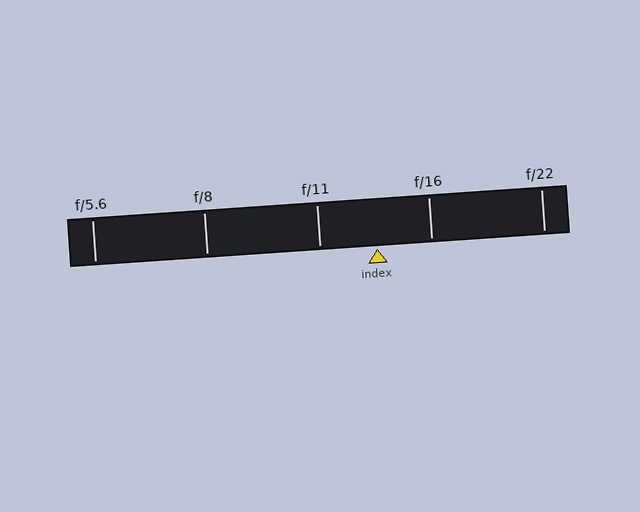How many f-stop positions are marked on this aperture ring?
There are 5 f-stop positions marked.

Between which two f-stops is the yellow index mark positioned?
The index mark is between f/11 and f/16.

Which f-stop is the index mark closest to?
The index mark is closest to f/16.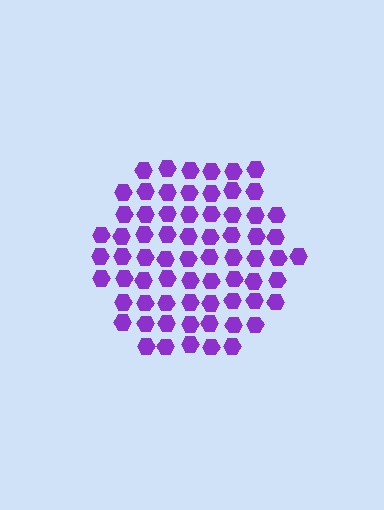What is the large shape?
The large shape is a hexagon.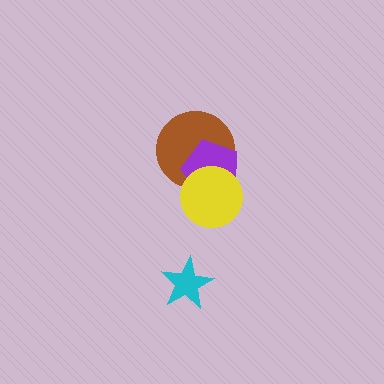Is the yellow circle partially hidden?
No, no other shape covers it.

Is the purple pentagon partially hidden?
Yes, it is partially covered by another shape.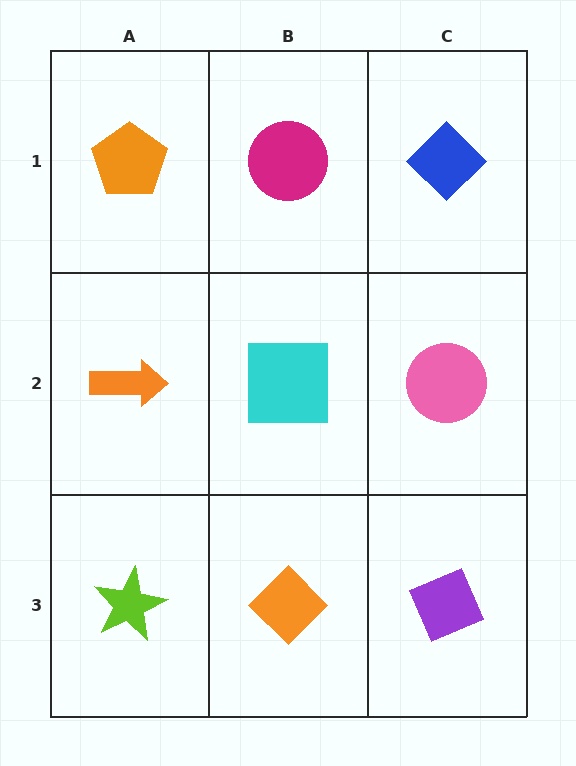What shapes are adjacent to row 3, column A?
An orange arrow (row 2, column A), an orange diamond (row 3, column B).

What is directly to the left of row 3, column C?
An orange diamond.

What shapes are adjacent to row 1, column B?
A cyan square (row 2, column B), an orange pentagon (row 1, column A), a blue diamond (row 1, column C).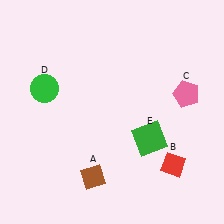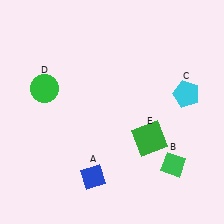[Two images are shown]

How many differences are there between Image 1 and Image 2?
There are 3 differences between the two images.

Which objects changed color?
A changed from brown to blue. B changed from red to green. C changed from pink to cyan.